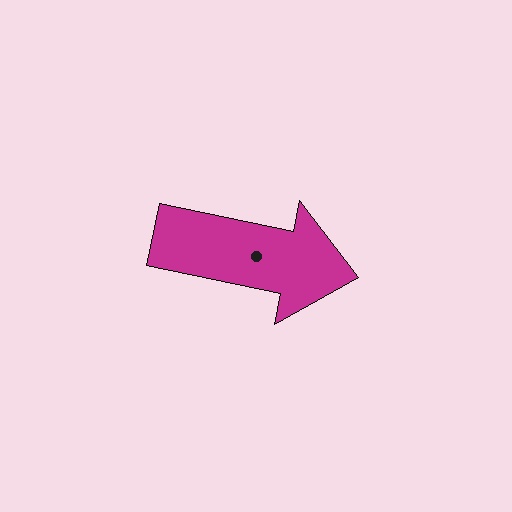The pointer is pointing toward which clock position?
Roughly 3 o'clock.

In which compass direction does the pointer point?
East.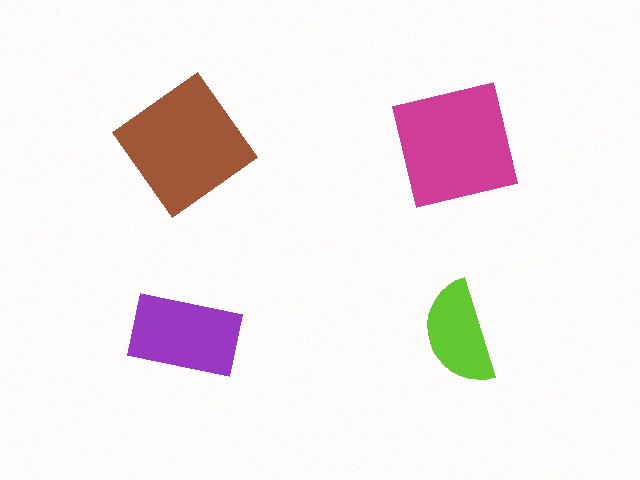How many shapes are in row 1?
2 shapes.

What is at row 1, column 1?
A brown diamond.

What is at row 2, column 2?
A lime semicircle.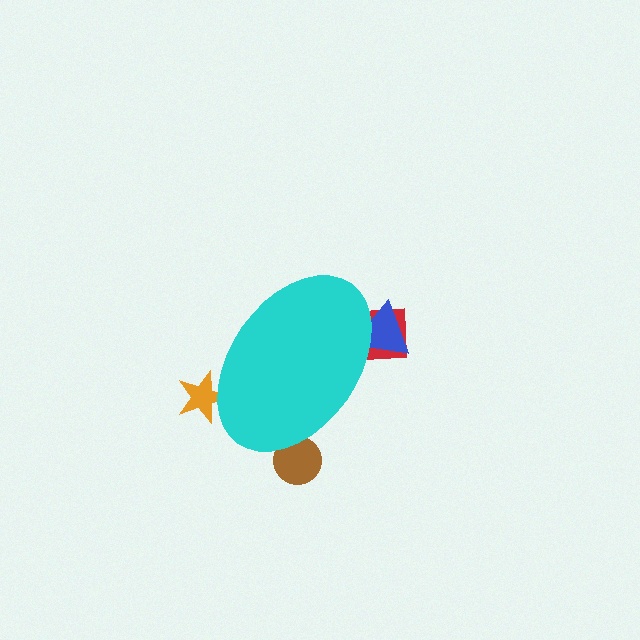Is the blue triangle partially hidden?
Yes, the blue triangle is partially hidden behind the cyan ellipse.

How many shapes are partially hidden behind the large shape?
4 shapes are partially hidden.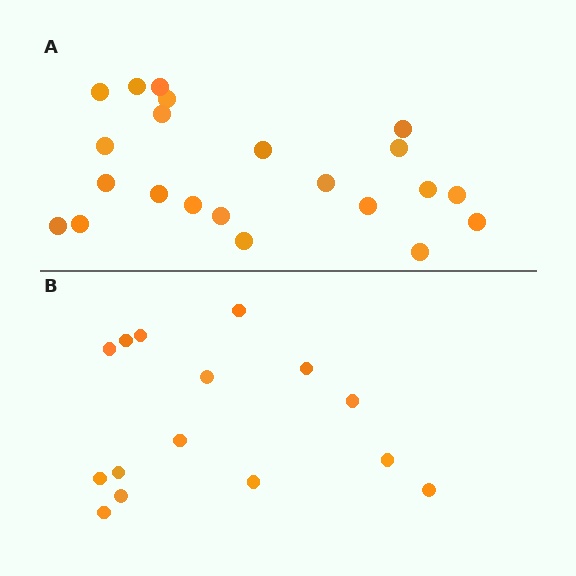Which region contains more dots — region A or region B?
Region A (the top region) has more dots.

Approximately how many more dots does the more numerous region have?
Region A has roughly 8 or so more dots than region B.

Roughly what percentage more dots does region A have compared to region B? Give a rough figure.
About 45% more.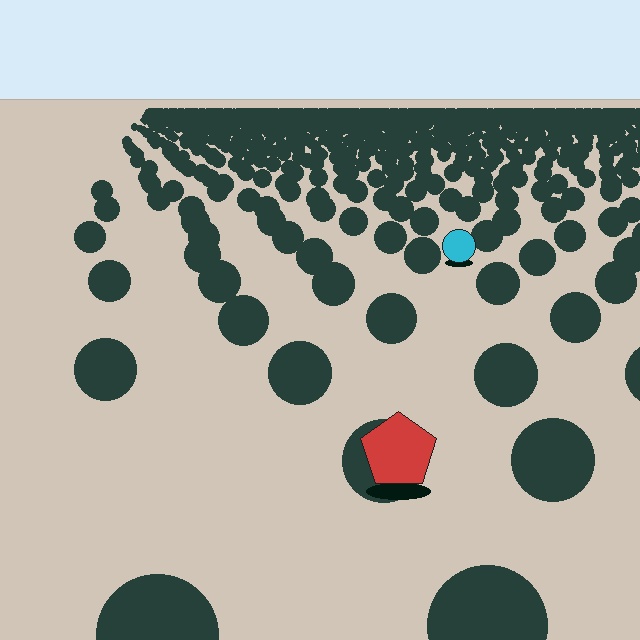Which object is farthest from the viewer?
The cyan circle is farthest from the viewer. It appears smaller and the ground texture around it is denser.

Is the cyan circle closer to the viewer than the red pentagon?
No. The red pentagon is closer — you can tell from the texture gradient: the ground texture is coarser near it.